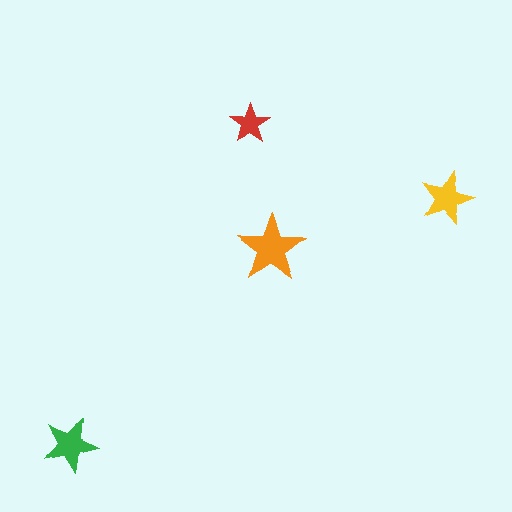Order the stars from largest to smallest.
the orange one, the green one, the yellow one, the red one.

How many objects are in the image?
There are 4 objects in the image.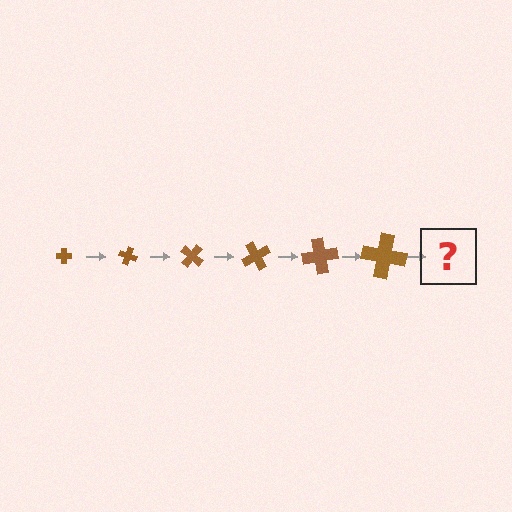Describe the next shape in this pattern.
It should be a cross, larger than the previous one and rotated 120 degrees from the start.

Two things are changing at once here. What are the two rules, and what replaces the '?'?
The two rules are that the cross grows larger each step and it rotates 20 degrees each step. The '?' should be a cross, larger than the previous one and rotated 120 degrees from the start.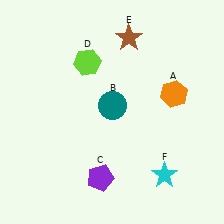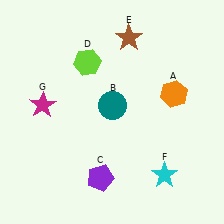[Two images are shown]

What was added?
A magenta star (G) was added in Image 2.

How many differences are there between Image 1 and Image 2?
There is 1 difference between the two images.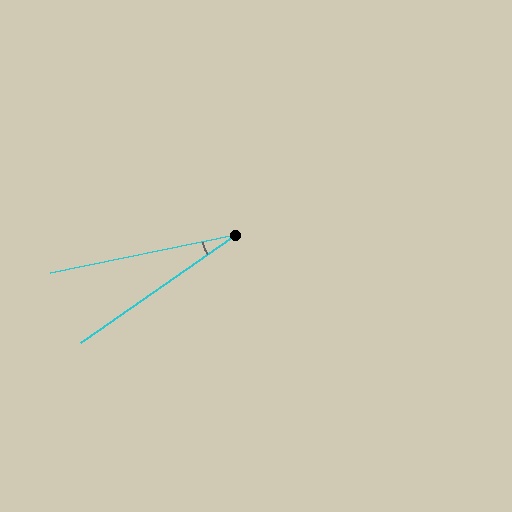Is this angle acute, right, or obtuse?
It is acute.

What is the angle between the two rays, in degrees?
Approximately 23 degrees.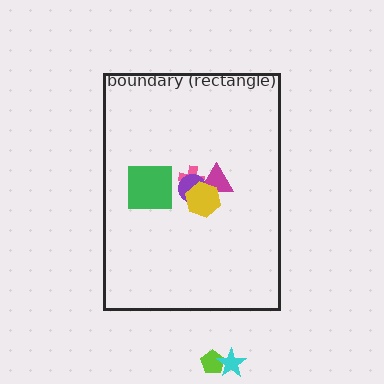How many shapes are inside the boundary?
5 inside, 2 outside.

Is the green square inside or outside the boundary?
Inside.